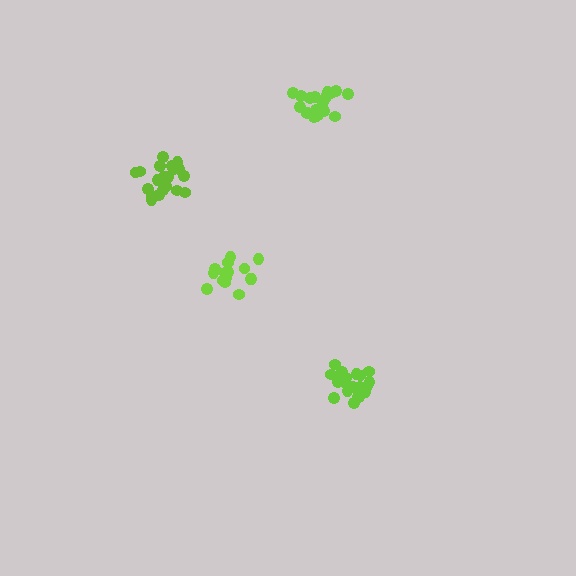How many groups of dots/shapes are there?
There are 4 groups.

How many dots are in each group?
Group 1: 21 dots, Group 2: 15 dots, Group 3: 20 dots, Group 4: 21 dots (77 total).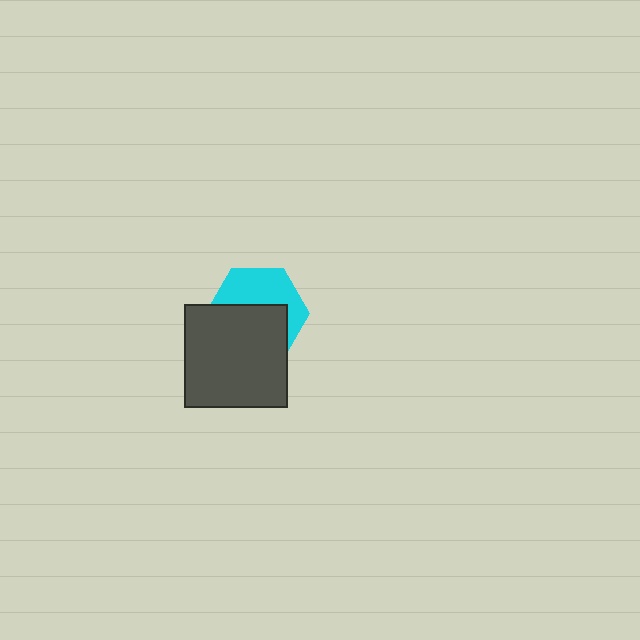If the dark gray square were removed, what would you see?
You would see the complete cyan hexagon.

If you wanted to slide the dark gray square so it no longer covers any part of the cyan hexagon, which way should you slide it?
Slide it down — that is the most direct way to separate the two shapes.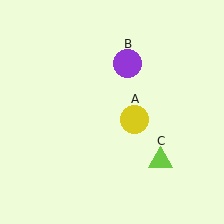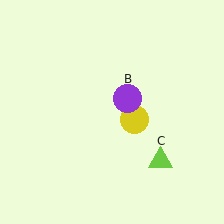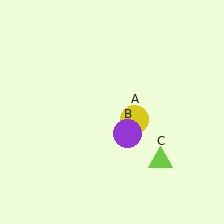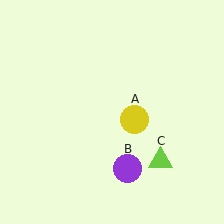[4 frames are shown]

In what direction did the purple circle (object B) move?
The purple circle (object B) moved down.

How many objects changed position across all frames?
1 object changed position: purple circle (object B).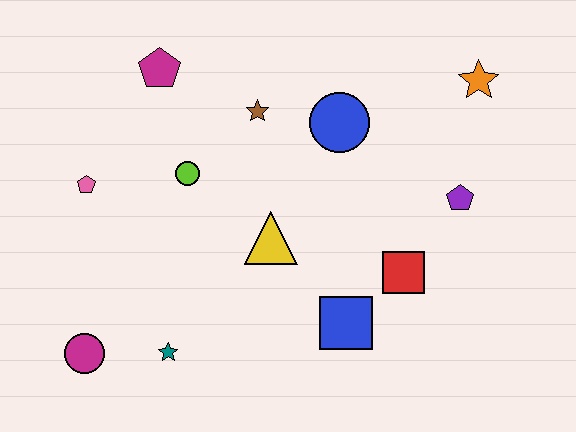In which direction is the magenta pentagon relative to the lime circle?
The magenta pentagon is above the lime circle.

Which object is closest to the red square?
The blue square is closest to the red square.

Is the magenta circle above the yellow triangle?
No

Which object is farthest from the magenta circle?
The orange star is farthest from the magenta circle.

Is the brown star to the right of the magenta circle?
Yes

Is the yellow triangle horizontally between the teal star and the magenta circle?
No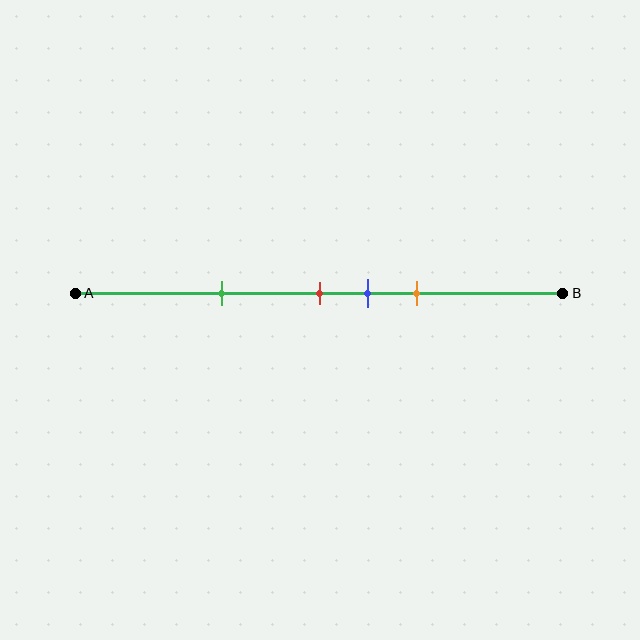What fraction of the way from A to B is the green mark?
The green mark is approximately 30% (0.3) of the way from A to B.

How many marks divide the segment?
There are 4 marks dividing the segment.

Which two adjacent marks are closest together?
The red and blue marks are the closest adjacent pair.